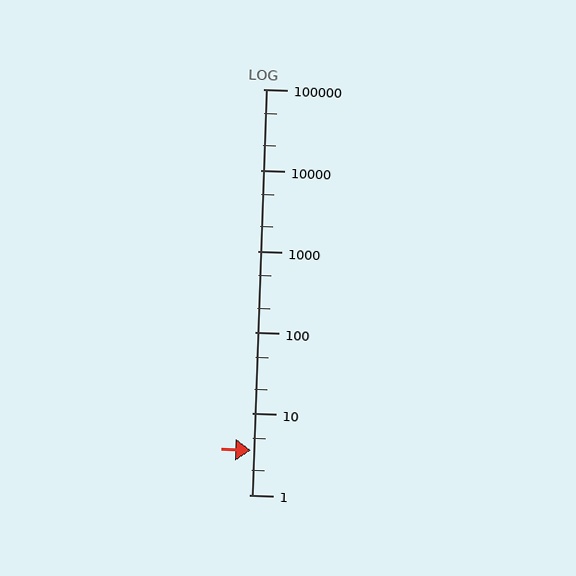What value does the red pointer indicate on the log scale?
The pointer indicates approximately 3.5.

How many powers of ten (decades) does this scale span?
The scale spans 5 decades, from 1 to 100000.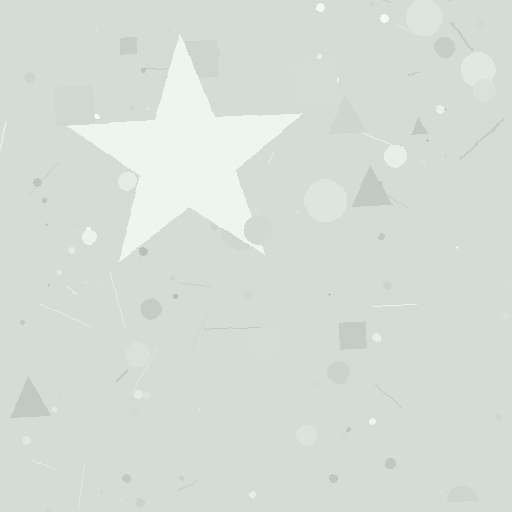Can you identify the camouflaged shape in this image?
The camouflaged shape is a star.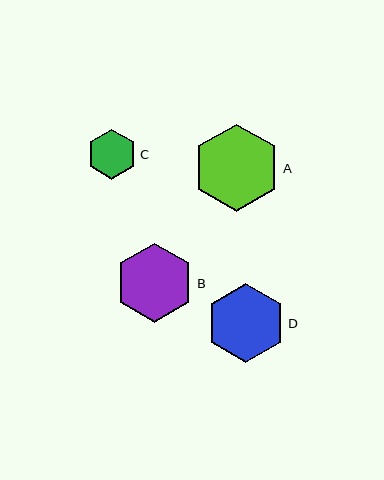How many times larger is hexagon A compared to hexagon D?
Hexagon A is approximately 1.1 times the size of hexagon D.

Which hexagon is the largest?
Hexagon A is the largest with a size of approximately 87 pixels.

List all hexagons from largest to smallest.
From largest to smallest: A, B, D, C.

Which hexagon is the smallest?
Hexagon C is the smallest with a size of approximately 50 pixels.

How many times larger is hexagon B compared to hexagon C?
Hexagon B is approximately 1.6 times the size of hexagon C.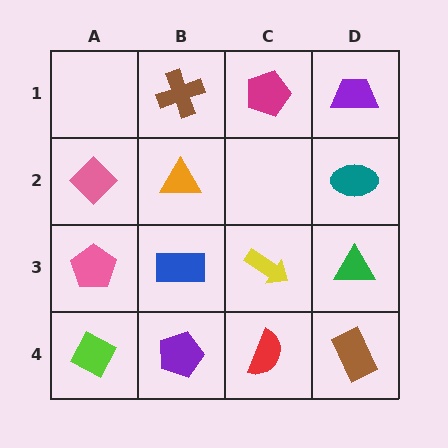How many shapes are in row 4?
4 shapes.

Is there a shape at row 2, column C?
No, that cell is empty.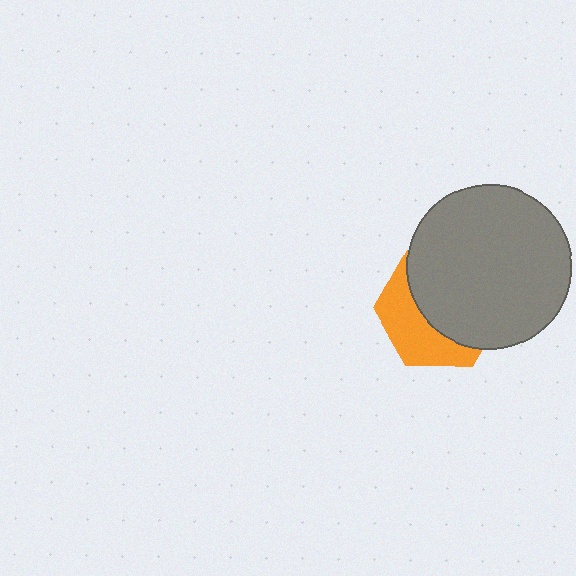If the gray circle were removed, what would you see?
You would see the complete orange hexagon.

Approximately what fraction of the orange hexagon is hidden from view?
Roughly 61% of the orange hexagon is hidden behind the gray circle.